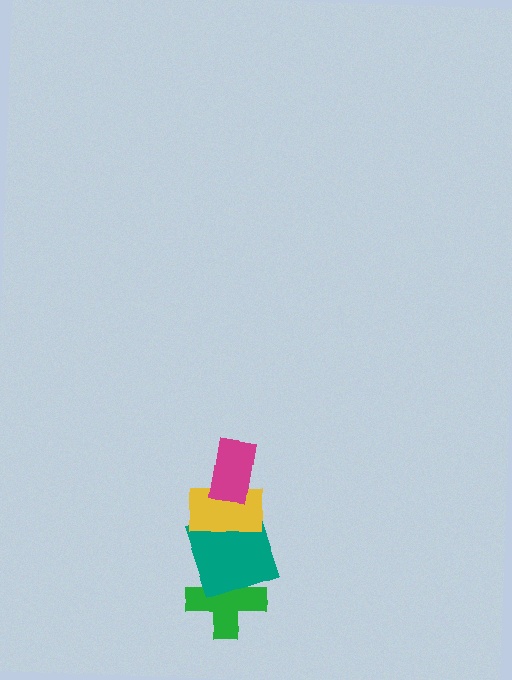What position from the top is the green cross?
The green cross is 4th from the top.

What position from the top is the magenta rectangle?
The magenta rectangle is 1st from the top.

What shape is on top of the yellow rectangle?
The magenta rectangle is on top of the yellow rectangle.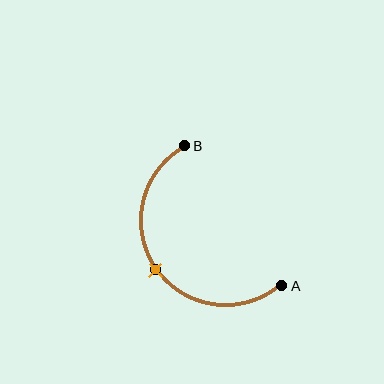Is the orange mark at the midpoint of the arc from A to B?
Yes. The orange mark lies on the arc at equal arc-length from both A and B — it is the arc midpoint.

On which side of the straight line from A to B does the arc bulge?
The arc bulges below and to the left of the straight line connecting A and B.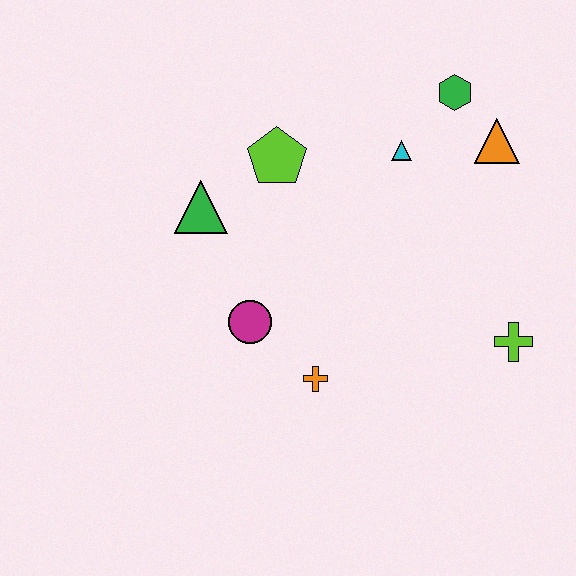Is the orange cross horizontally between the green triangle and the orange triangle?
Yes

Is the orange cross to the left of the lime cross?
Yes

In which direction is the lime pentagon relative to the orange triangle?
The lime pentagon is to the left of the orange triangle.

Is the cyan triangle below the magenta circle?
No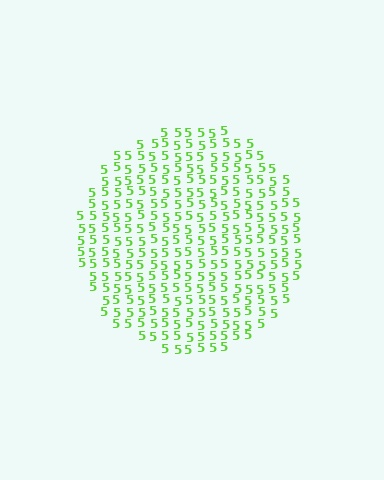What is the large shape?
The large shape is a circle.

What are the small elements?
The small elements are digit 5's.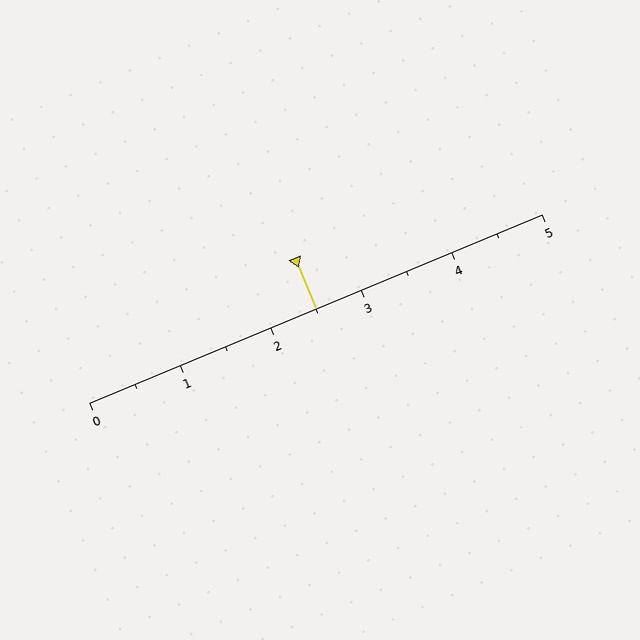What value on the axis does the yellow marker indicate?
The marker indicates approximately 2.5.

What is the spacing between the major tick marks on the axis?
The major ticks are spaced 1 apart.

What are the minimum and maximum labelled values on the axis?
The axis runs from 0 to 5.